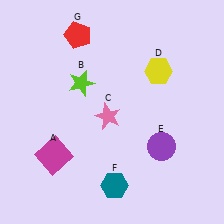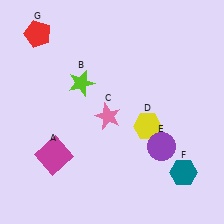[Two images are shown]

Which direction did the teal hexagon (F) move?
The teal hexagon (F) moved right.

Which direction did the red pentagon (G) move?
The red pentagon (G) moved left.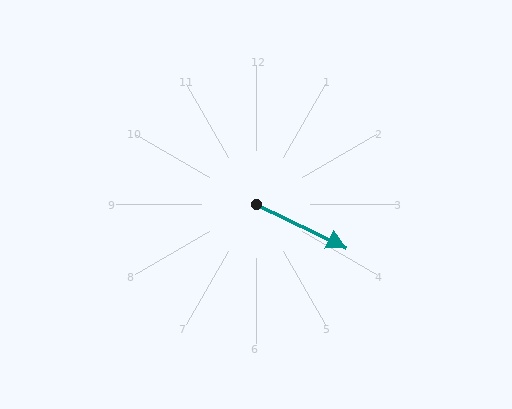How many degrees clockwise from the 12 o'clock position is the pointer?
Approximately 116 degrees.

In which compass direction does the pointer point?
Southeast.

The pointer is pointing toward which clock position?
Roughly 4 o'clock.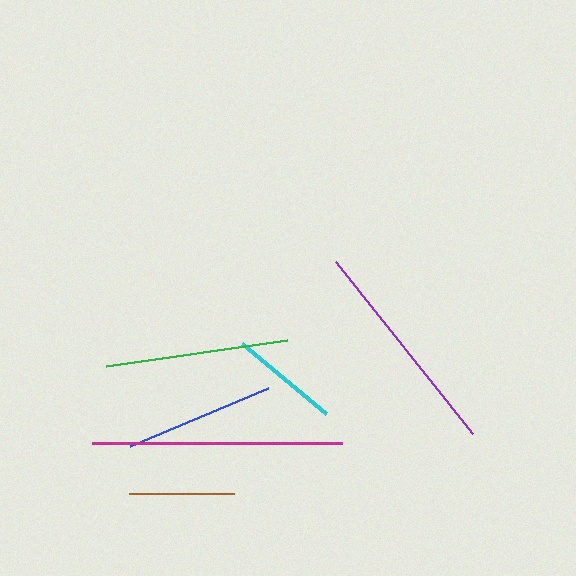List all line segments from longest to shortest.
From longest to shortest: magenta, purple, green, blue, cyan, brown.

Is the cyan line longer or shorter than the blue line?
The blue line is longer than the cyan line.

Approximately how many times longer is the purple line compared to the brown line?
The purple line is approximately 2.1 times the length of the brown line.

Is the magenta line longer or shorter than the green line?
The magenta line is longer than the green line.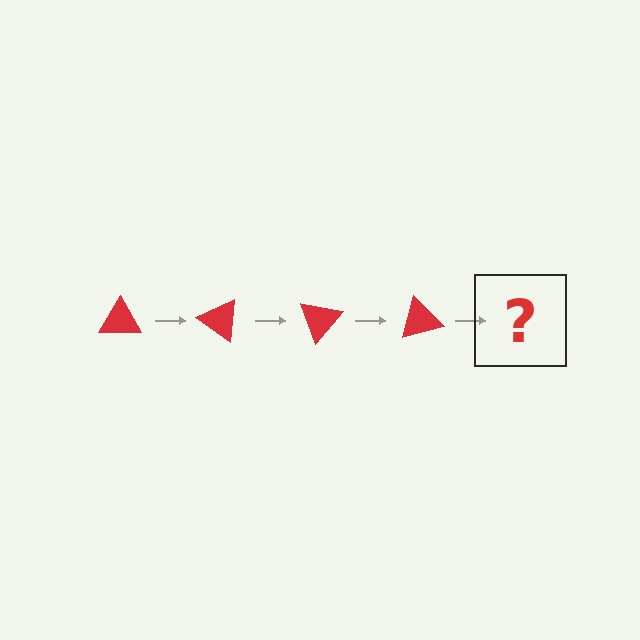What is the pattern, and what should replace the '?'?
The pattern is that the triangle rotates 35 degrees each step. The '?' should be a red triangle rotated 140 degrees.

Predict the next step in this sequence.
The next step is a red triangle rotated 140 degrees.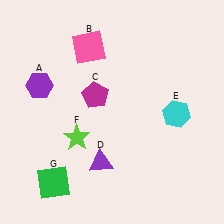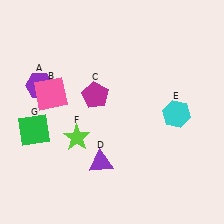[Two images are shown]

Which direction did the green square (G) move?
The green square (G) moved up.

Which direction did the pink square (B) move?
The pink square (B) moved down.